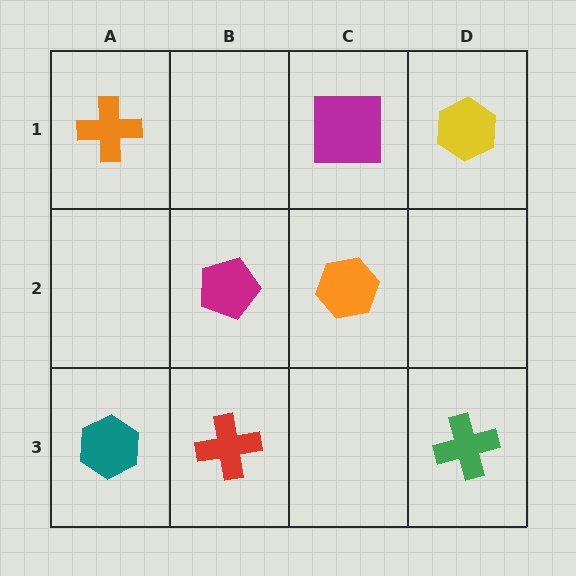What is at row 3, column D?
A green cross.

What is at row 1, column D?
A yellow hexagon.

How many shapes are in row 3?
3 shapes.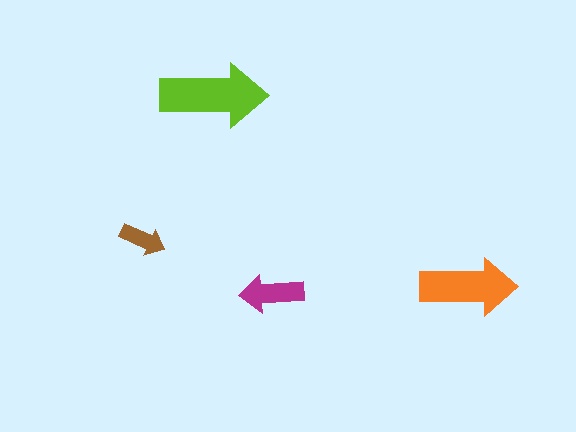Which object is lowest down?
The magenta arrow is bottommost.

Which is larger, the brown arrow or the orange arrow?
The orange one.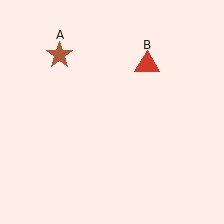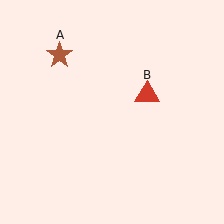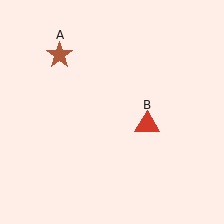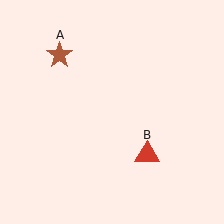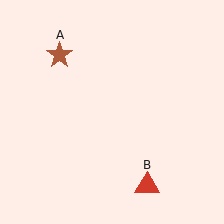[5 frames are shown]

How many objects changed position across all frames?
1 object changed position: red triangle (object B).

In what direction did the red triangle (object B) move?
The red triangle (object B) moved down.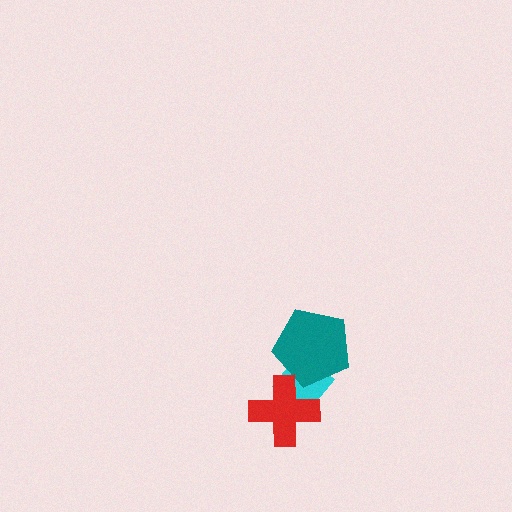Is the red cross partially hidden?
No, no other shape covers it.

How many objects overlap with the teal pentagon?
2 objects overlap with the teal pentagon.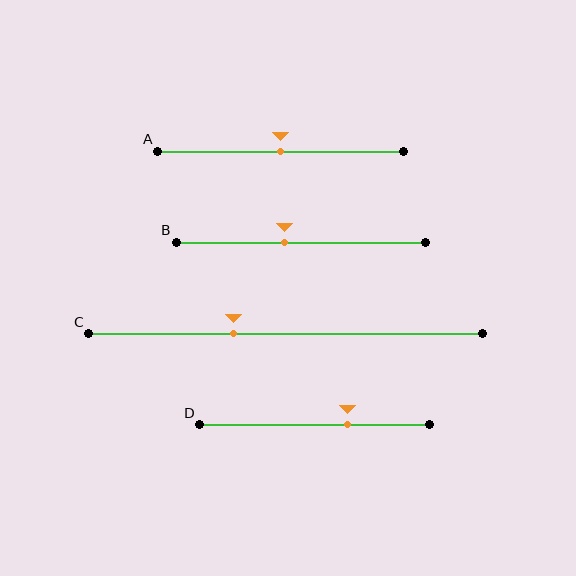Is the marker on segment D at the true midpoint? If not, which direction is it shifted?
No, the marker on segment D is shifted to the right by about 14% of the segment length.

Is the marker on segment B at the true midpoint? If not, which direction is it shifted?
No, the marker on segment B is shifted to the left by about 6% of the segment length.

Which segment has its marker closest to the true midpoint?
Segment A has its marker closest to the true midpoint.